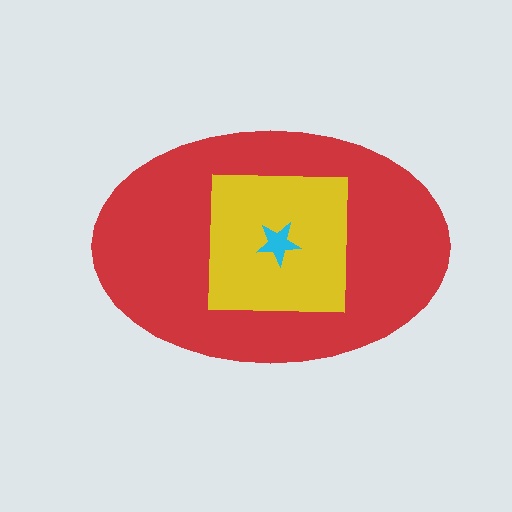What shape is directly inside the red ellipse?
The yellow square.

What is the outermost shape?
The red ellipse.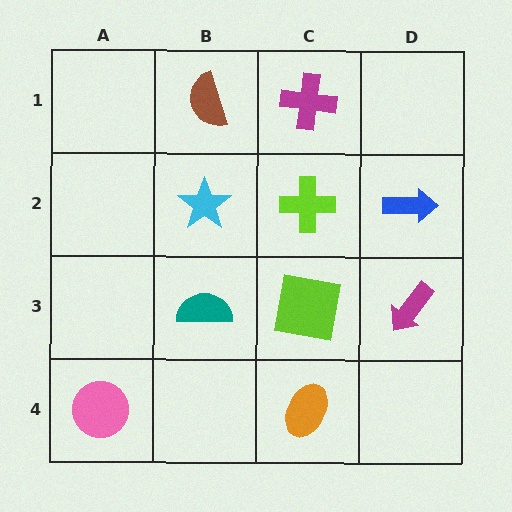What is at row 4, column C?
An orange ellipse.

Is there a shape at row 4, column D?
No, that cell is empty.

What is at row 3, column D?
A magenta arrow.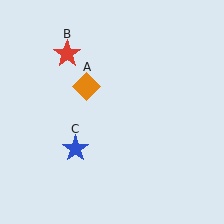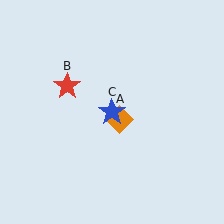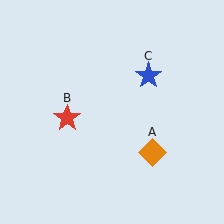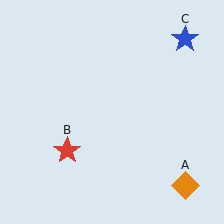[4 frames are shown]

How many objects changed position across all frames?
3 objects changed position: orange diamond (object A), red star (object B), blue star (object C).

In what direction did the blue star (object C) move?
The blue star (object C) moved up and to the right.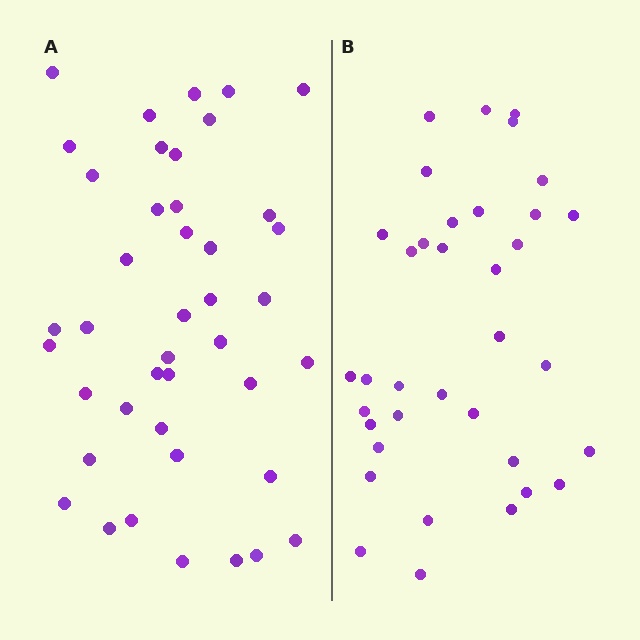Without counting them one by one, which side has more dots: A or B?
Region A (the left region) has more dots.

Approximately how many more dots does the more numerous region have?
Region A has about 6 more dots than region B.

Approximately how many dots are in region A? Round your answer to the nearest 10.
About 40 dots. (The exact count is 42, which rounds to 40.)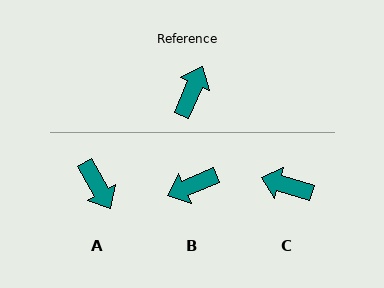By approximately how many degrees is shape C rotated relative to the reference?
Approximately 96 degrees counter-clockwise.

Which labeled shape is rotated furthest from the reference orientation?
B, about 137 degrees away.